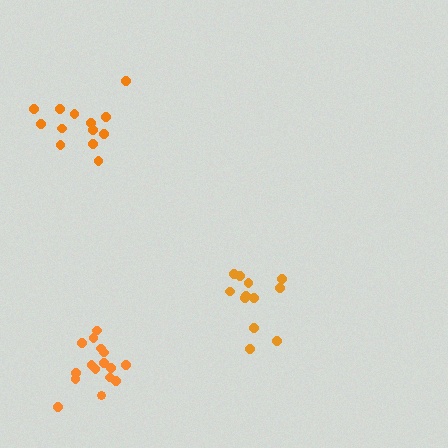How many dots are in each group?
Group 1: 12 dots, Group 2: 16 dots, Group 3: 13 dots (41 total).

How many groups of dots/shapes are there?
There are 3 groups.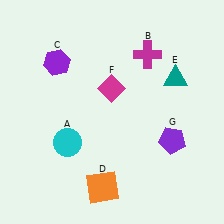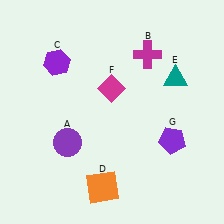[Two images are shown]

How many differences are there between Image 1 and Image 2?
There is 1 difference between the two images.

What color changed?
The circle (A) changed from cyan in Image 1 to purple in Image 2.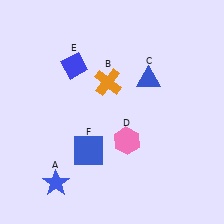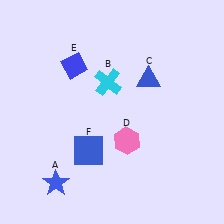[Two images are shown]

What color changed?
The cross (B) changed from orange in Image 1 to cyan in Image 2.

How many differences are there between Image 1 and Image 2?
There is 1 difference between the two images.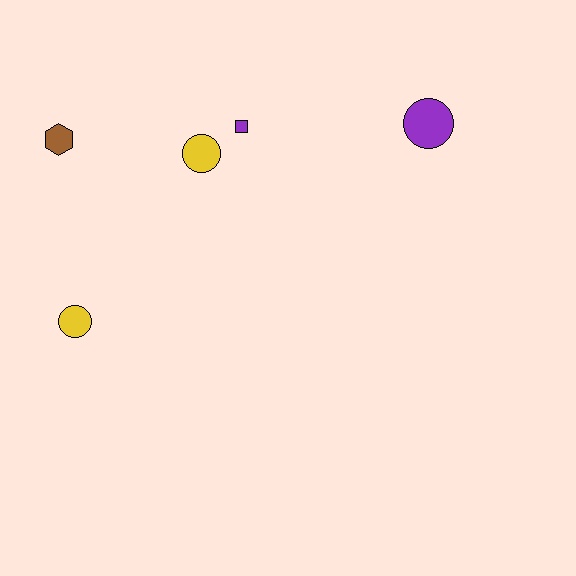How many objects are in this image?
There are 5 objects.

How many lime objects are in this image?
There are no lime objects.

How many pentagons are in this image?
There are no pentagons.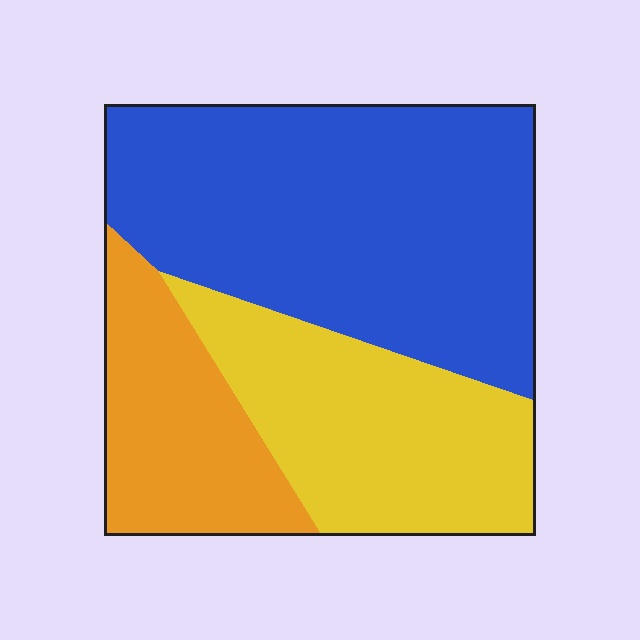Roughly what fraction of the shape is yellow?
Yellow covers about 30% of the shape.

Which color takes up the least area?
Orange, at roughly 20%.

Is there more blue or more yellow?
Blue.